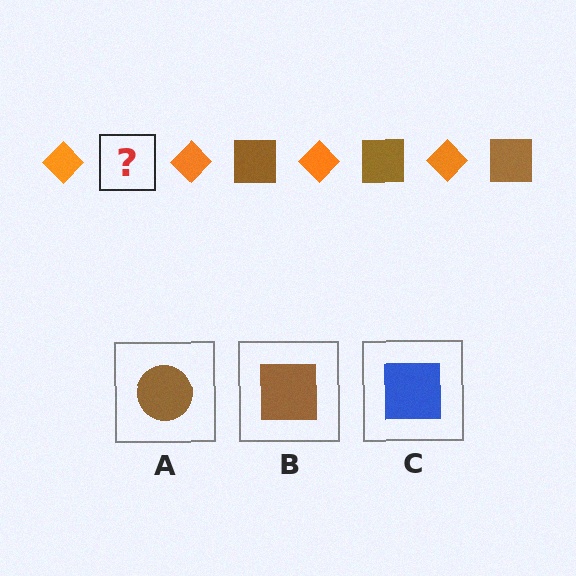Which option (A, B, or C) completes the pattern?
B.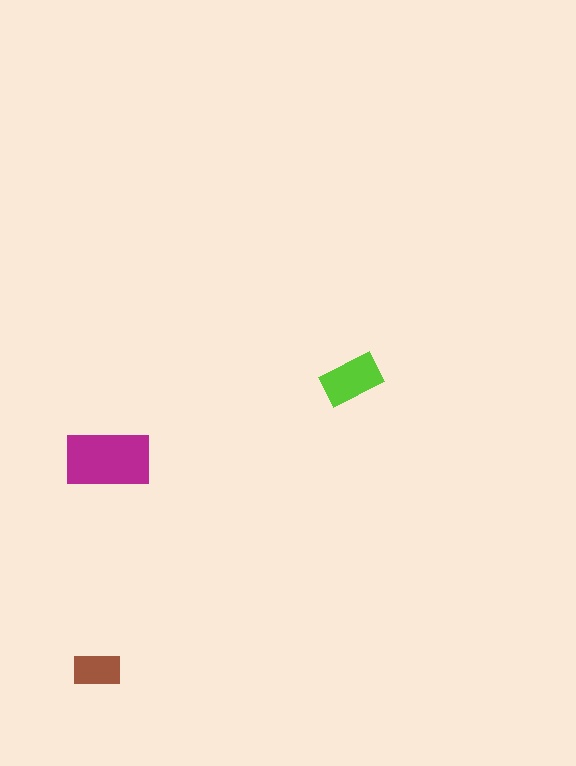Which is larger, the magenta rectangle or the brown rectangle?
The magenta one.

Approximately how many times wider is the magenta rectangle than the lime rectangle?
About 1.5 times wider.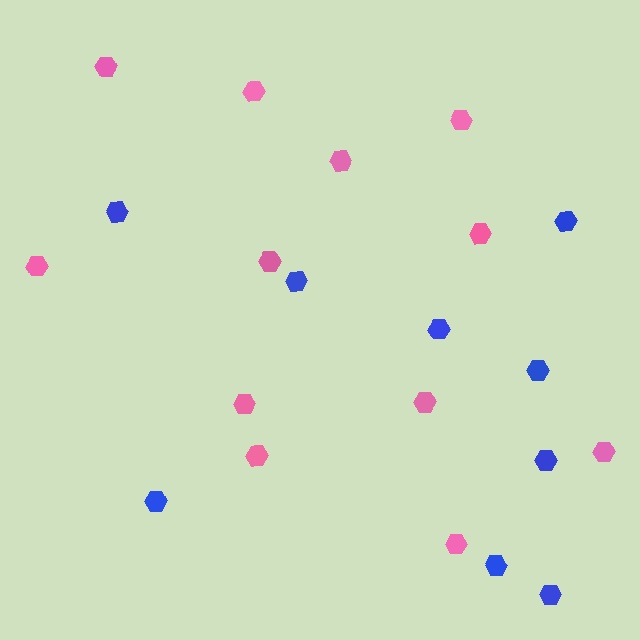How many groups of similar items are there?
There are 2 groups: one group of blue hexagons (9) and one group of pink hexagons (12).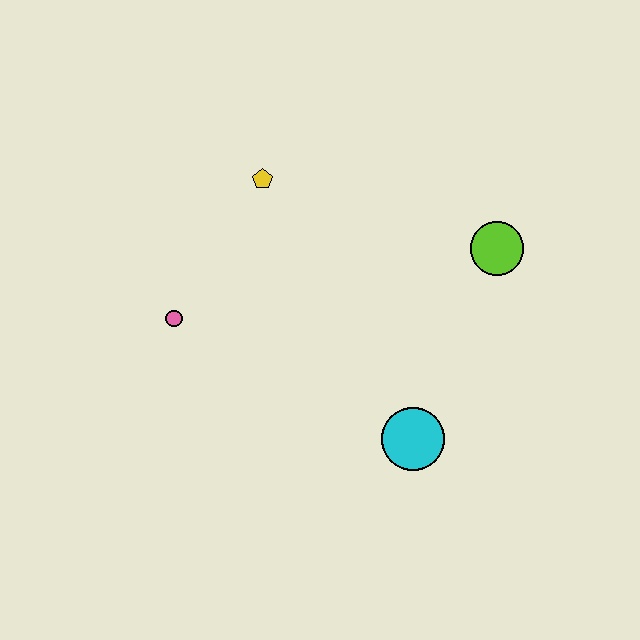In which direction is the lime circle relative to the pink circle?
The lime circle is to the right of the pink circle.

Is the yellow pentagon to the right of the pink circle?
Yes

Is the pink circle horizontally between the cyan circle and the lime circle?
No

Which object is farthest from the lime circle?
The pink circle is farthest from the lime circle.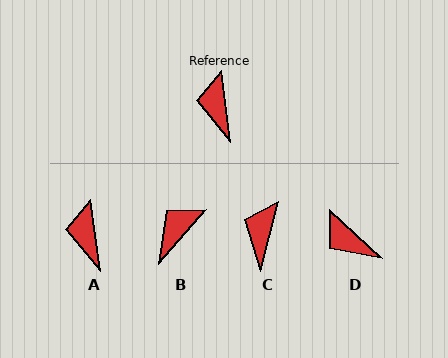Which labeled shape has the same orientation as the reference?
A.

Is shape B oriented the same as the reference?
No, it is off by about 48 degrees.